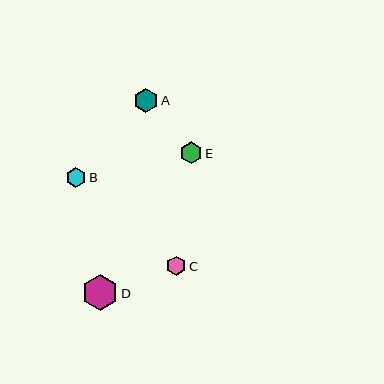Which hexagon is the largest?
Hexagon D is the largest with a size of approximately 36 pixels.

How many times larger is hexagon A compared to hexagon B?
Hexagon A is approximately 1.2 times the size of hexagon B.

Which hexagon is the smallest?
Hexagon C is the smallest with a size of approximately 19 pixels.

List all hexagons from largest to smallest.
From largest to smallest: D, A, E, B, C.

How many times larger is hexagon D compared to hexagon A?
Hexagon D is approximately 1.5 times the size of hexagon A.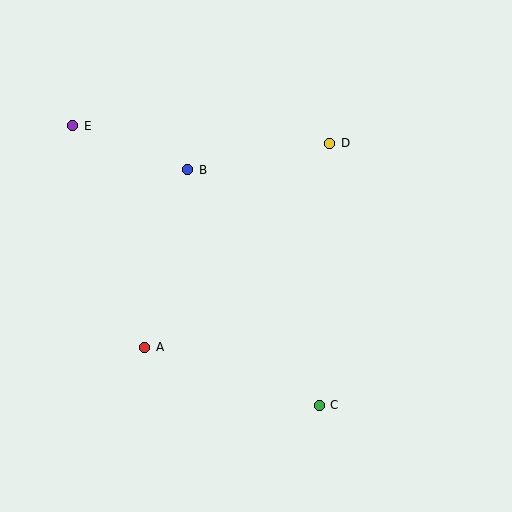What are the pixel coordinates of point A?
Point A is at (145, 347).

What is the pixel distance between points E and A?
The distance between E and A is 233 pixels.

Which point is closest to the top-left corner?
Point E is closest to the top-left corner.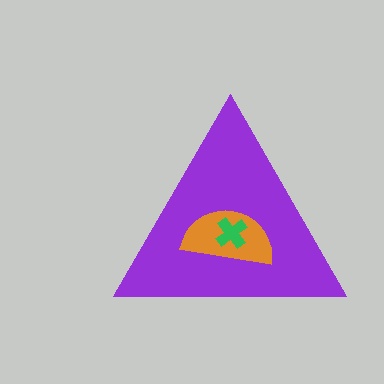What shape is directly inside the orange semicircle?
The green cross.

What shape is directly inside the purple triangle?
The orange semicircle.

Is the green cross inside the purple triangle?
Yes.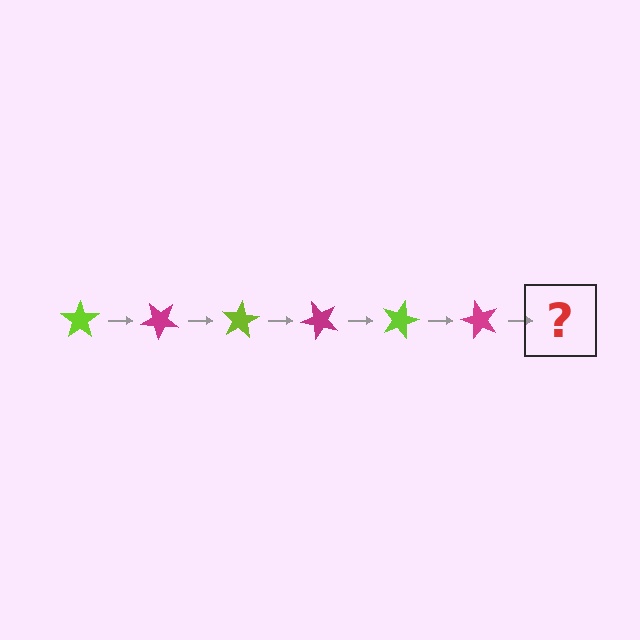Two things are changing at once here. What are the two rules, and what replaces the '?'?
The two rules are that it rotates 40 degrees each step and the color cycles through lime and magenta. The '?' should be a lime star, rotated 240 degrees from the start.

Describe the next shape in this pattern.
It should be a lime star, rotated 240 degrees from the start.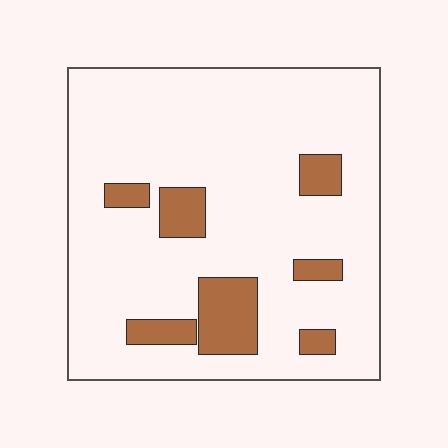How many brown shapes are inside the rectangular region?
7.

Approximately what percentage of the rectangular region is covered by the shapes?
Approximately 15%.